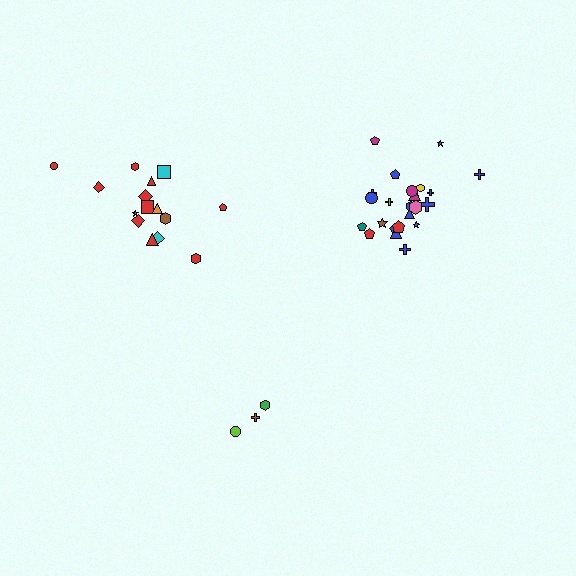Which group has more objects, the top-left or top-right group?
The top-right group.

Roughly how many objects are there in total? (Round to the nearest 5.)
Roughly 45 objects in total.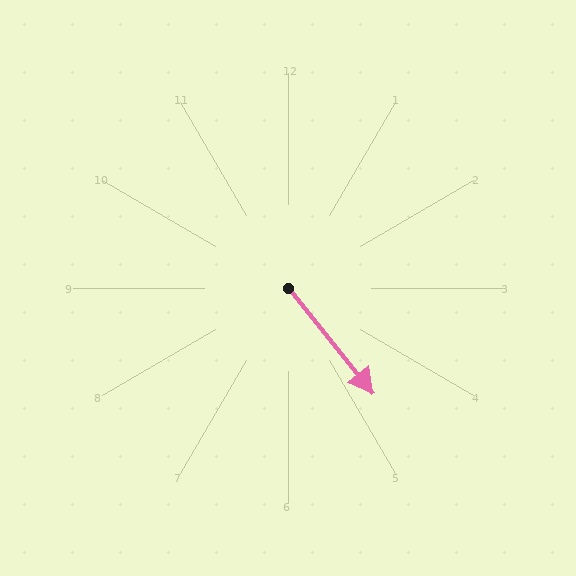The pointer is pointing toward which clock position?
Roughly 5 o'clock.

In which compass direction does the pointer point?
Southeast.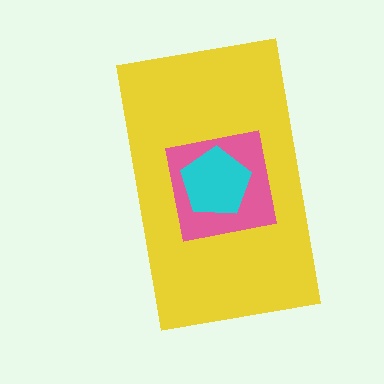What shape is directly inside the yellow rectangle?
The pink square.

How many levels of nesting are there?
3.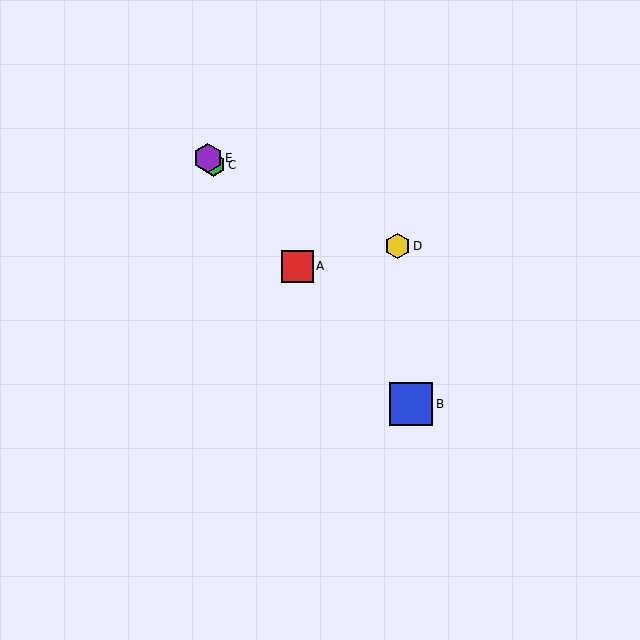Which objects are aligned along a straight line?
Objects A, B, C, E are aligned along a straight line.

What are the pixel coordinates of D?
Object D is at (397, 246).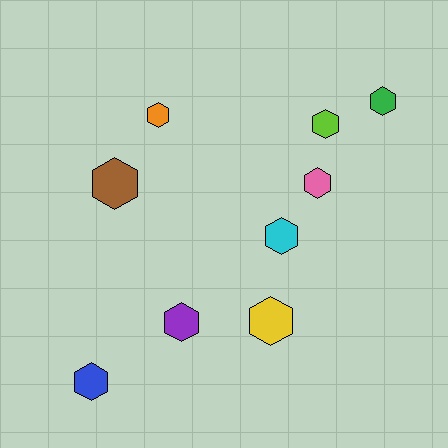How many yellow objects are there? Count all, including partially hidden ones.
There is 1 yellow object.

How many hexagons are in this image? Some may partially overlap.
There are 9 hexagons.